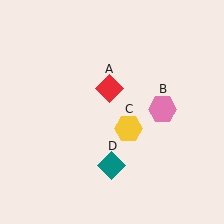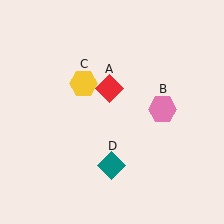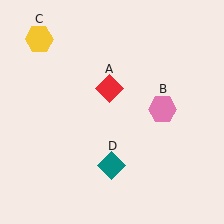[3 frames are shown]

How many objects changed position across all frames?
1 object changed position: yellow hexagon (object C).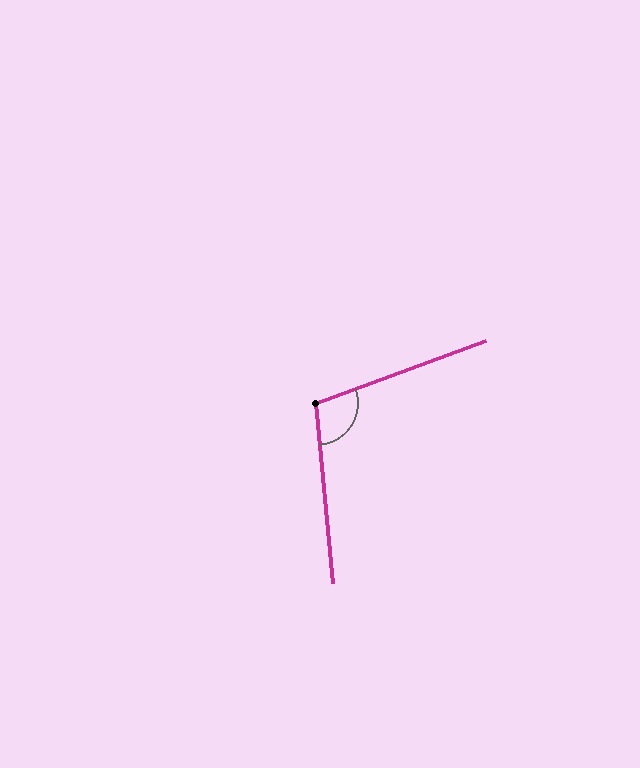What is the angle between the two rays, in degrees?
Approximately 105 degrees.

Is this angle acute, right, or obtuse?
It is obtuse.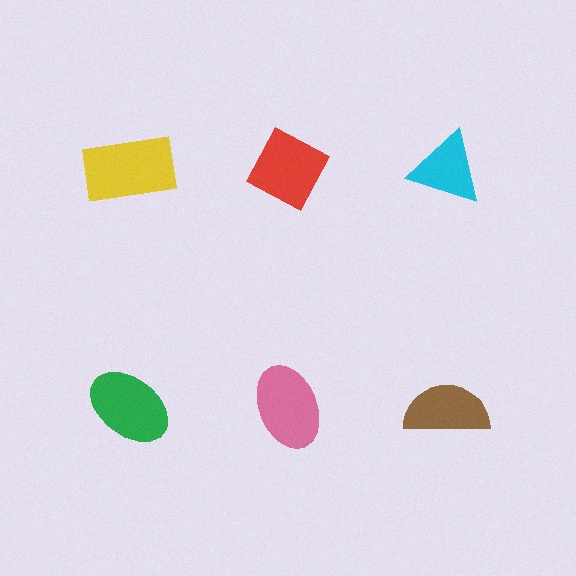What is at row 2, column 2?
A pink ellipse.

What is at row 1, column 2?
A red diamond.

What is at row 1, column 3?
A cyan triangle.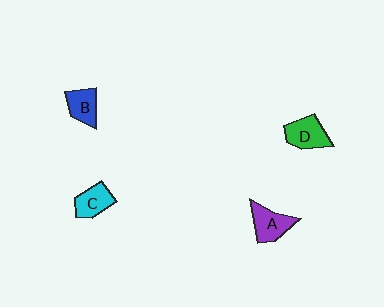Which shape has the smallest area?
Shape B (blue).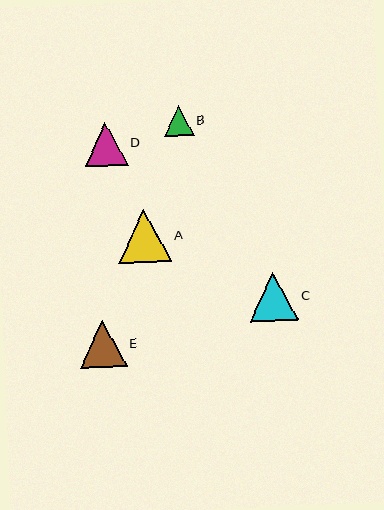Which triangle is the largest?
Triangle A is the largest with a size of approximately 54 pixels.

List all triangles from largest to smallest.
From largest to smallest: A, C, E, D, B.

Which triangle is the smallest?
Triangle B is the smallest with a size of approximately 30 pixels.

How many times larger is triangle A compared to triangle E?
Triangle A is approximately 1.2 times the size of triangle E.